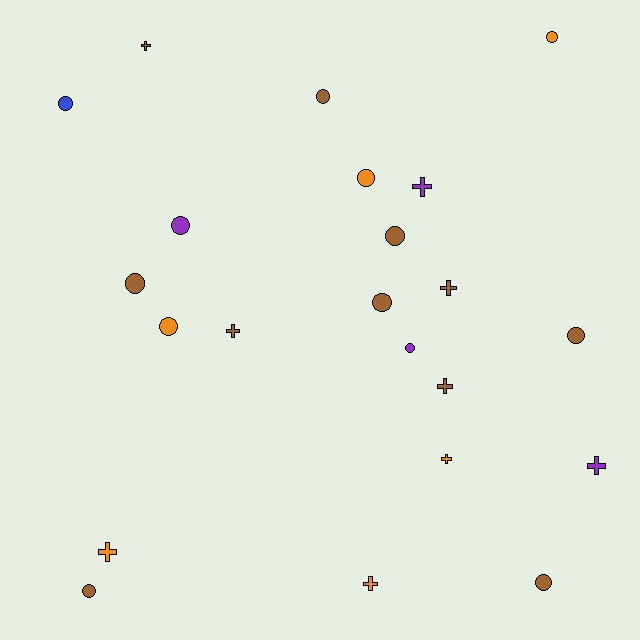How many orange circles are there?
There are 3 orange circles.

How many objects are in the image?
There are 22 objects.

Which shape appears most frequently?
Circle, with 13 objects.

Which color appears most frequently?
Brown, with 11 objects.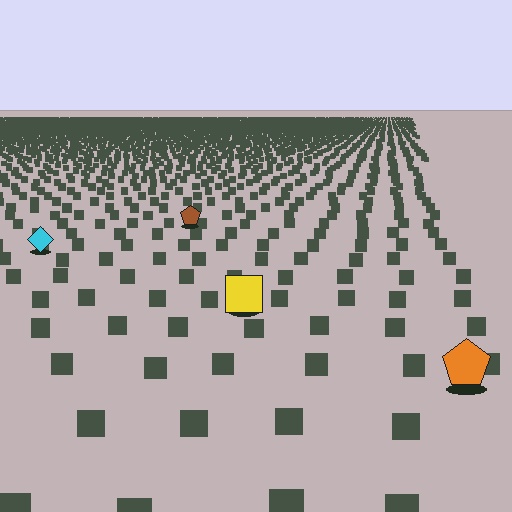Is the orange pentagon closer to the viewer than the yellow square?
Yes. The orange pentagon is closer — you can tell from the texture gradient: the ground texture is coarser near it.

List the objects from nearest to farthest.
From nearest to farthest: the orange pentagon, the yellow square, the cyan diamond, the brown pentagon.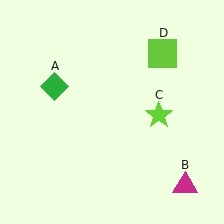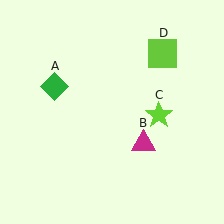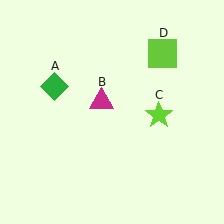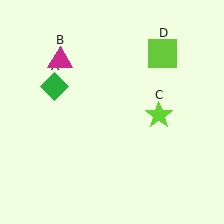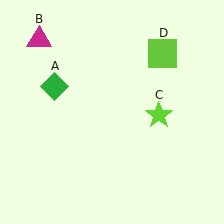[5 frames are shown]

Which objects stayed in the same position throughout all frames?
Green diamond (object A) and lime star (object C) and lime square (object D) remained stationary.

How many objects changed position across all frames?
1 object changed position: magenta triangle (object B).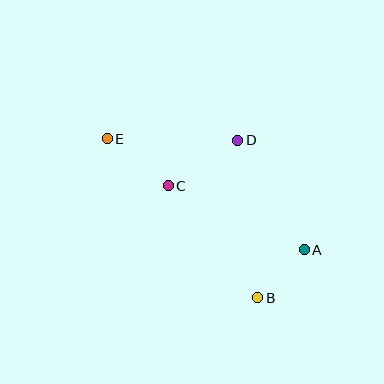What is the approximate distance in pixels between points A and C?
The distance between A and C is approximately 150 pixels.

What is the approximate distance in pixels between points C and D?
The distance between C and D is approximately 83 pixels.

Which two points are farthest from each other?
Points A and E are farthest from each other.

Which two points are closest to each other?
Points A and B are closest to each other.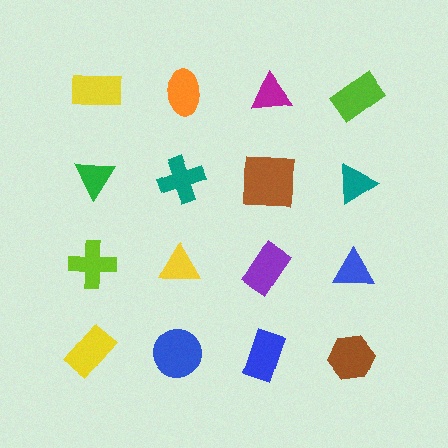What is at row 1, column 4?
A lime rectangle.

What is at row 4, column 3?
A blue rectangle.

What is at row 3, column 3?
A purple rectangle.